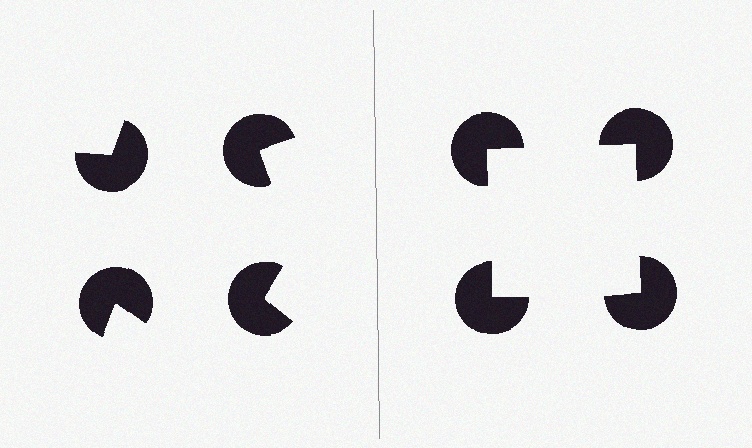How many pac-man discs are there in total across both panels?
8 — 4 on each side.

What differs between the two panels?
The pac-man discs are positioned identically on both sides; only the wedge orientations differ. On the right they align to a square; on the left they are misaligned.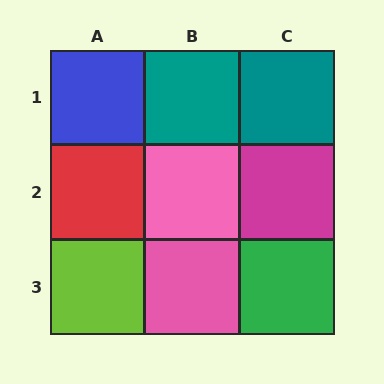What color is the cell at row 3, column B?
Pink.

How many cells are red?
1 cell is red.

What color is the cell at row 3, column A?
Lime.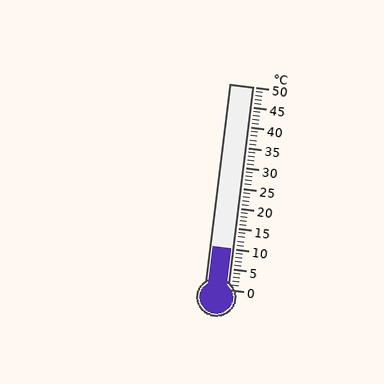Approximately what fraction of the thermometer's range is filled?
The thermometer is filled to approximately 20% of its range.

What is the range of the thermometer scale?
The thermometer scale ranges from 0°C to 50°C.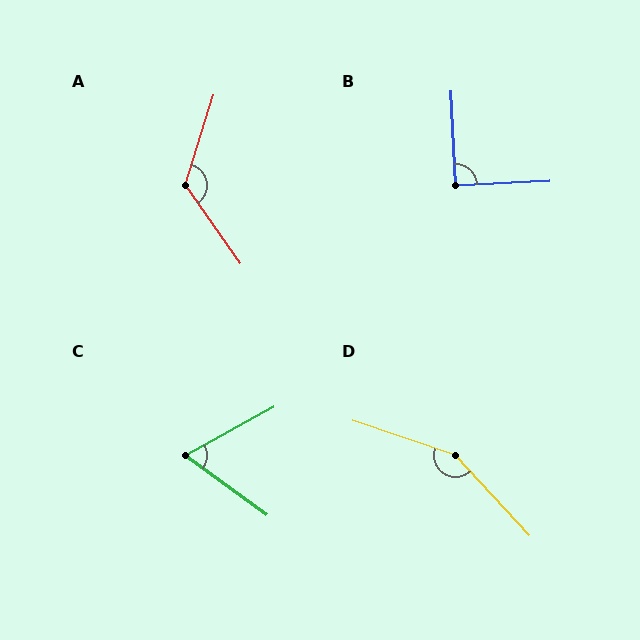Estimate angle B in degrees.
Approximately 90 degrees.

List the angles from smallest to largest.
C (65°), B (90°), A (128°), D (151°).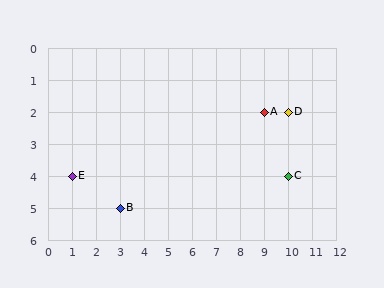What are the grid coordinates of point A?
Point A is at grid coordinates (9, 2).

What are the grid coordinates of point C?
Point C is at grid coordinates (10, 4).